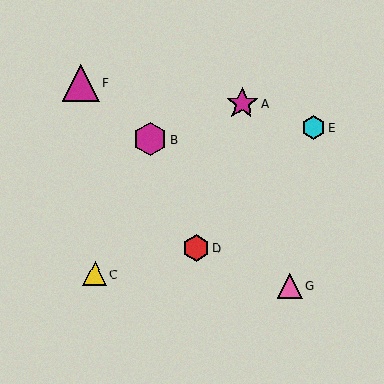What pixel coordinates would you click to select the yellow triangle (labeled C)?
Click at (95, 274) to select the yellow triangle C.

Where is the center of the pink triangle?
The center of the pink triangle is at (290, 286).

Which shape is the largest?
The magenta triangle (labeled F) is the largest.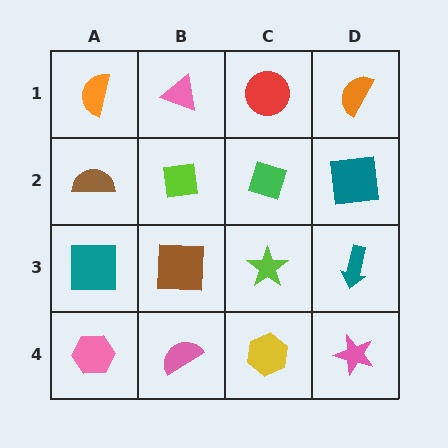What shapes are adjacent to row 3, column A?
A brown semicircle (row 2, column A), a pink hexagon (row 4, column A), a brown square (row 3, column B).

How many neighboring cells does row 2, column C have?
4.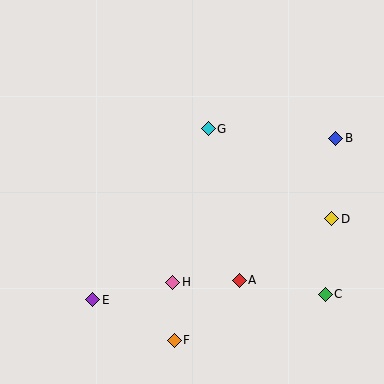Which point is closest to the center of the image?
Point G at (208, 129) is closest to the center.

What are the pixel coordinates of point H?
Point H is at (173, 282).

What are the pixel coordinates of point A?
Point A is at (239, 280).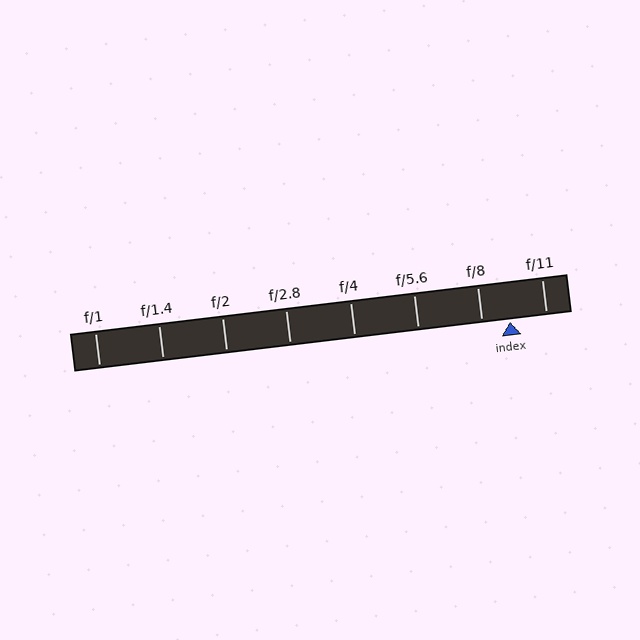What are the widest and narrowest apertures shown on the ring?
The widest aperture shown is f/1 and the narrowest is f/11.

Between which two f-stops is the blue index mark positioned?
The index mark is between f/8 and f/11.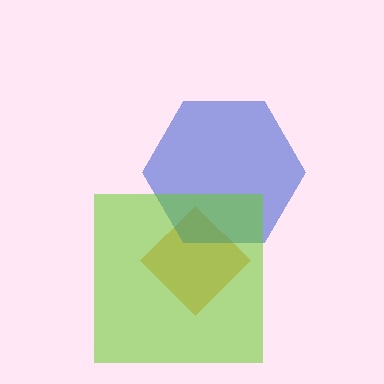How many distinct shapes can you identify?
There are 3 distinct shapes: an orange diamond, a blue hexagon, a lime square.